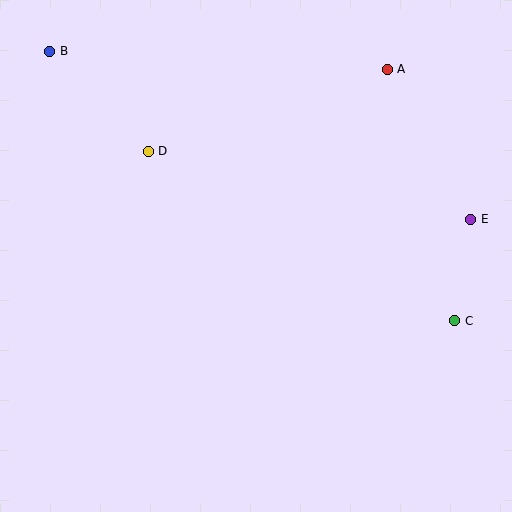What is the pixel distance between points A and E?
The distance between A and E is 171 pixels.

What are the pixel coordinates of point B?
Point B is at (50, 51).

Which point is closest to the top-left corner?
Point B is closest to the top-left corner.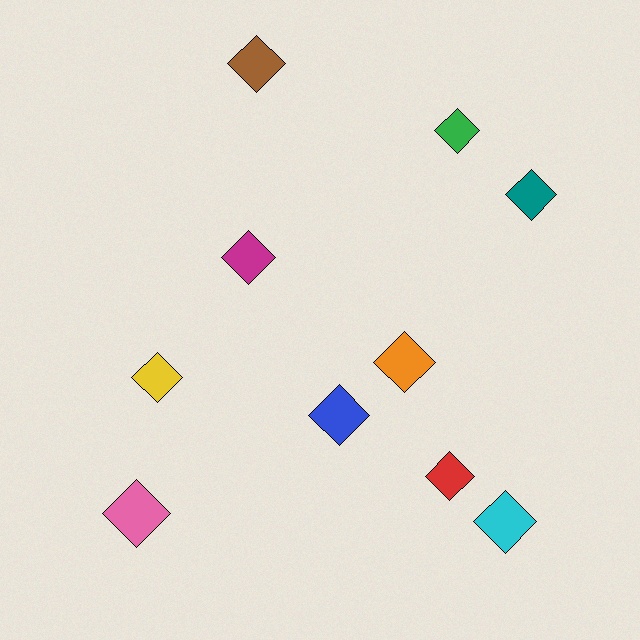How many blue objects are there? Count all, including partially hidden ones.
There is 1 blue object.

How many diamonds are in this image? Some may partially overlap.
There are 10 diamonds.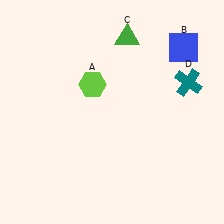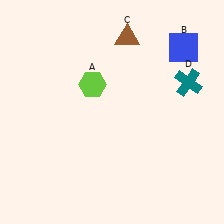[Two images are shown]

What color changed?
The triangle (C) changed from green in Image 1 to brown in Image 2.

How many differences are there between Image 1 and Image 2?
There is 1 difference between the two images.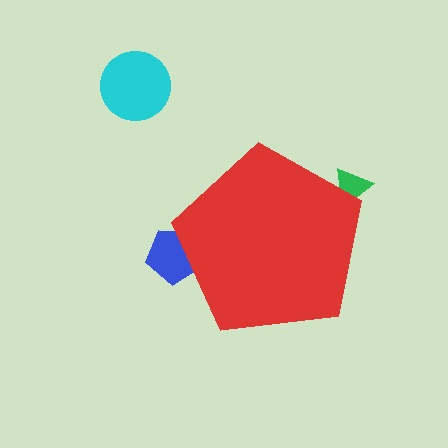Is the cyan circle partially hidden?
No, the cyan circle is fully visible.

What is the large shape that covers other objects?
A red pentagon.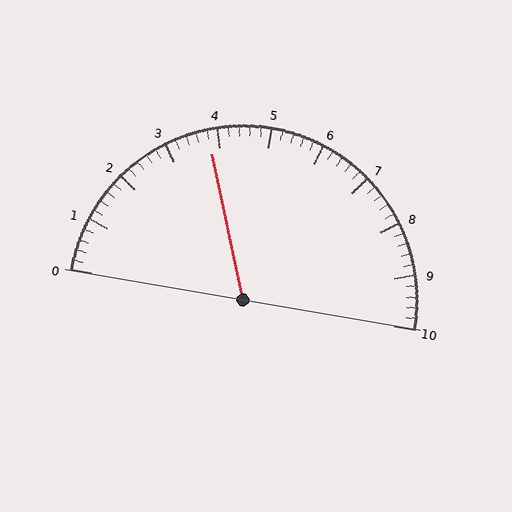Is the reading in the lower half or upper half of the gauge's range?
The reading is in the lower half of the range (0 to 10).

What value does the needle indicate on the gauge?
The needle indicates approximately 3.8.